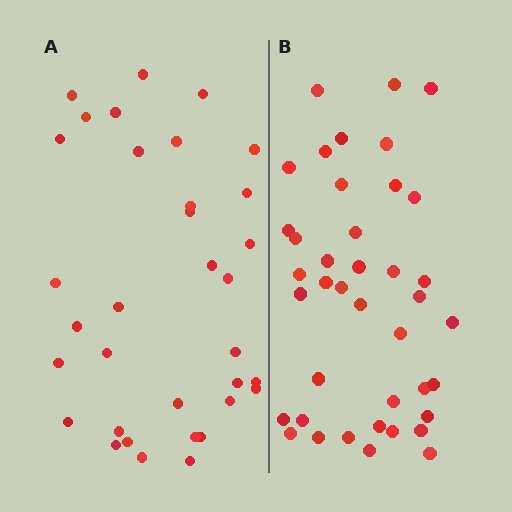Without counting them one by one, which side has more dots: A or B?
Region B (the right region) has more dots.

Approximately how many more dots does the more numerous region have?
Region B has about 6 more dots than region A.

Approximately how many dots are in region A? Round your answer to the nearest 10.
About 30 dots. (The exact count is 34, which rounds to 30.)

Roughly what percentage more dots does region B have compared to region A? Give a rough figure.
About 20% more.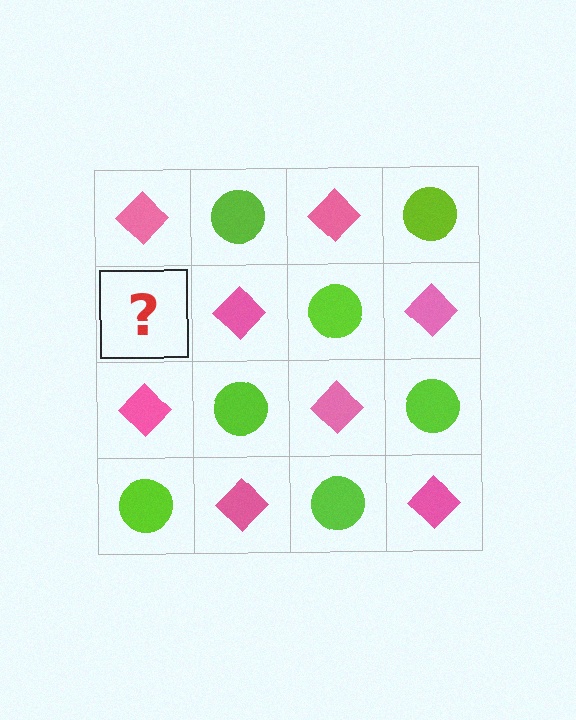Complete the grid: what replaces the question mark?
The question mark should be replaced with a lime circle.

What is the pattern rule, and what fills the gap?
The rule is that it alternates pink diamond and lime circle in a checkerboard pattern. The gap should be filled with a lime circle.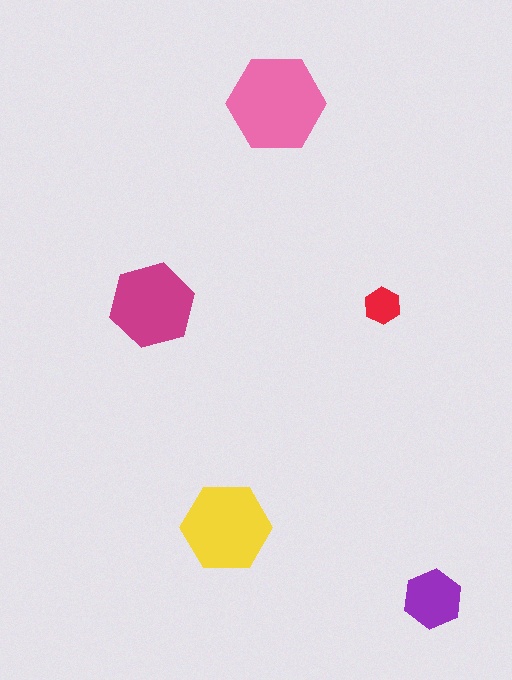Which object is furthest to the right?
The purple hexagon is rightmost.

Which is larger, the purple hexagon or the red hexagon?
The purple one.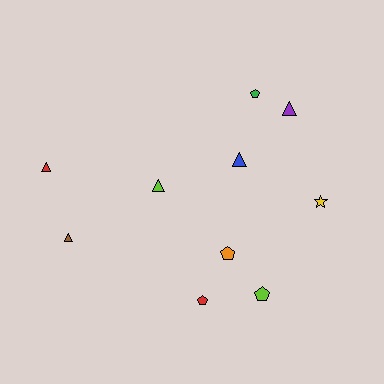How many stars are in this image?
There is 1 star.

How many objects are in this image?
There are 10 objects.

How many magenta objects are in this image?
There are no magenta objects.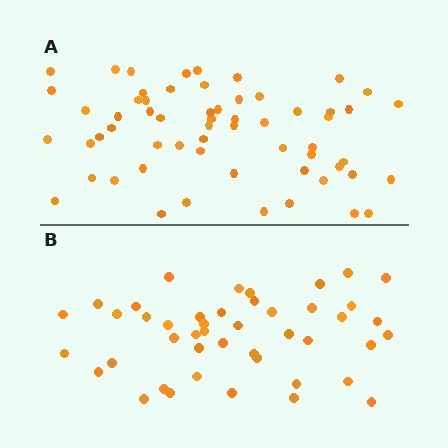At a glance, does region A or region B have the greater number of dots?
Region A (the top region) has more dots.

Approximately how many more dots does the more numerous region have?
Region A has approximately 15 more dots than region B.